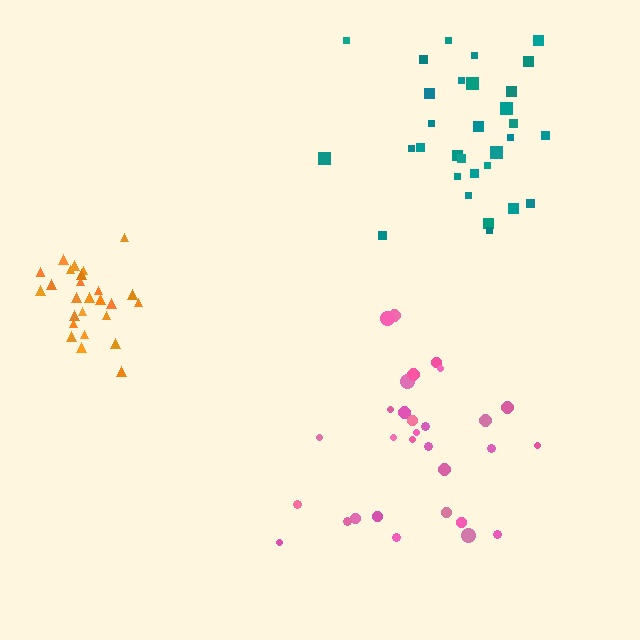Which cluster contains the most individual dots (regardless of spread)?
Teal (31).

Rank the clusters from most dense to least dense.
orange, teal, pink.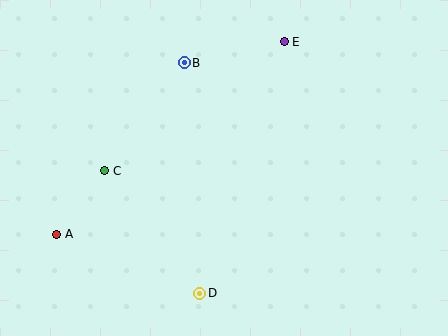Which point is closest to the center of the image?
Point B at (184, 63) is closest to the center.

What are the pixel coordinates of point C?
Point C is at (105, 171).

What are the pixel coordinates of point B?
Point B is at (184, 63).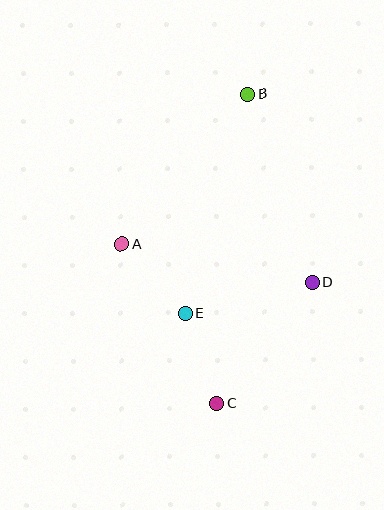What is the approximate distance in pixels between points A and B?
The distance between A and B is approximately 196 pixels.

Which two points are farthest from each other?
Points B and C are farthest from each other.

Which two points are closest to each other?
Points A and E are closest to each other.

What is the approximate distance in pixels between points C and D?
The distance between C and D is approximately 154 pixels.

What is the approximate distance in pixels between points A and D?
The distance between A and D is approximately 195 pixels.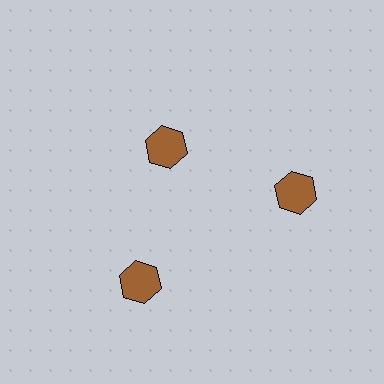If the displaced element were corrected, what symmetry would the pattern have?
It would have 3-fold rotational symmetry — the pattern would map onto itself every 120 degrees.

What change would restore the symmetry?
The symmetry would be restored by moving it outward, back onto the ring so that all 3 hexagons sit at equal angles and equal distance from the center.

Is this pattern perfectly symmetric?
No. The 3 brown hexagons are arranged in a ring, but one element near the 11 o'clock position is pulled inward toward the center, breaking the 3-fold rotational symmetry.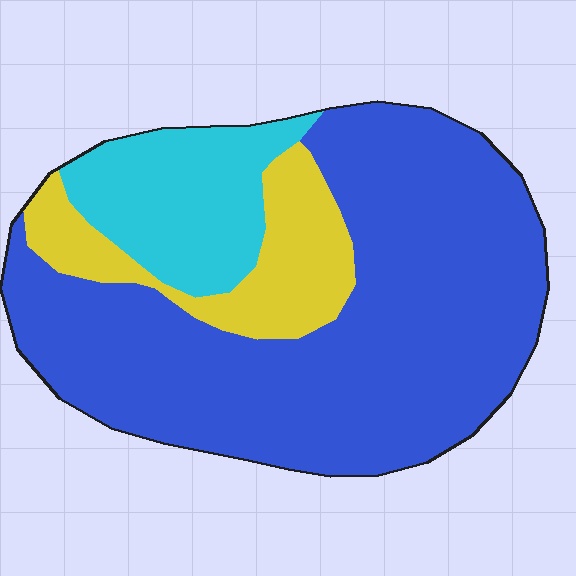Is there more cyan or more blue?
Blue.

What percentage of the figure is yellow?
Yellow takes up about one sixth (1/6) of the figure.